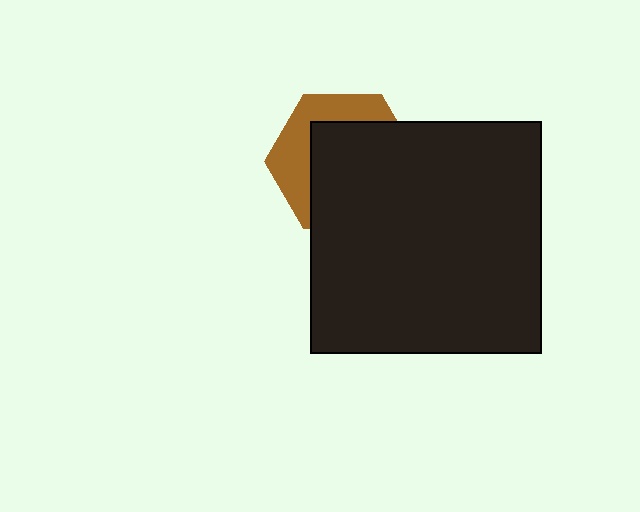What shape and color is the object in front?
The object in front is a black square.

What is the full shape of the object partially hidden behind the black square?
The partially hidden object is a brown hexagon.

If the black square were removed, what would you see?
You would see the complete brown hexagon.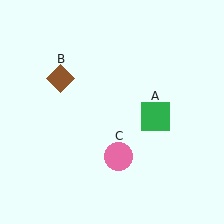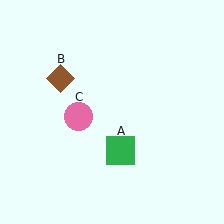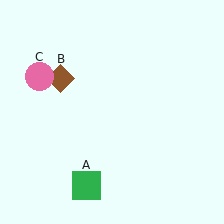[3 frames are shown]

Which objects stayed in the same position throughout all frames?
Brown diamond (object B) remained stationary.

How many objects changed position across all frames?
2 objects changed position: green square (object A), pink circle (object C).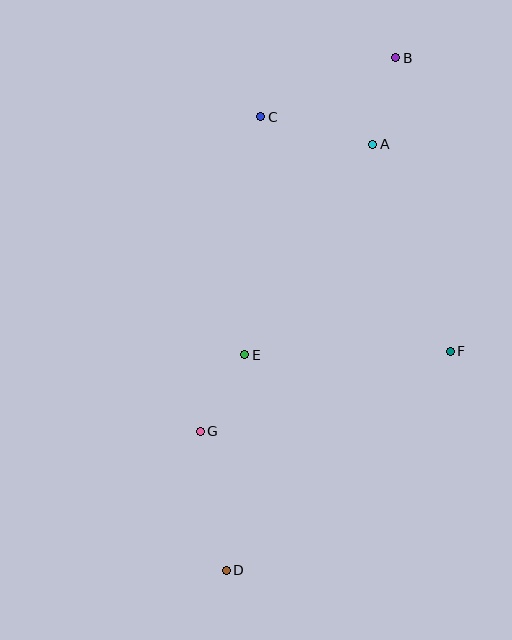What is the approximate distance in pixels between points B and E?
The distance between B and E is approximately 333 pixels.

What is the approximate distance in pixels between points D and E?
The distance between D and E is approximately 216 pixels.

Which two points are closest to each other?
Points E and G are closest to each other.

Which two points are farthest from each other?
Points B and D are farthest from each other.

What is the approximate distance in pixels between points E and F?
The distance between E and F is approximately 206 pixels.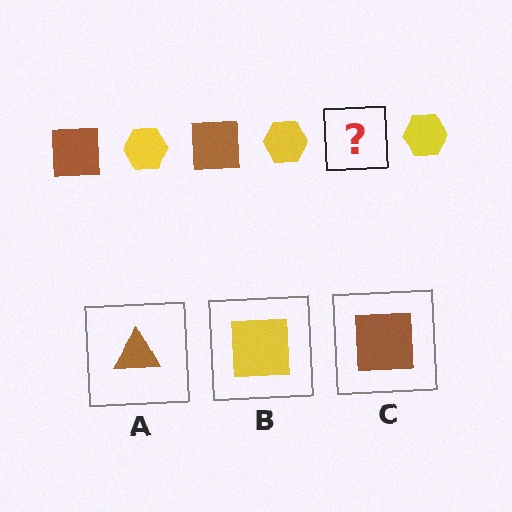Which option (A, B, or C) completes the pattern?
C.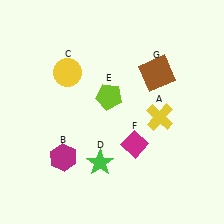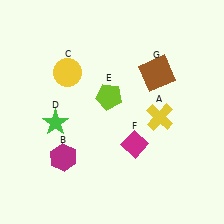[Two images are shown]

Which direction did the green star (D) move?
The green star (D) moved left.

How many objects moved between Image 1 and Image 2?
1 object moved between the two images.